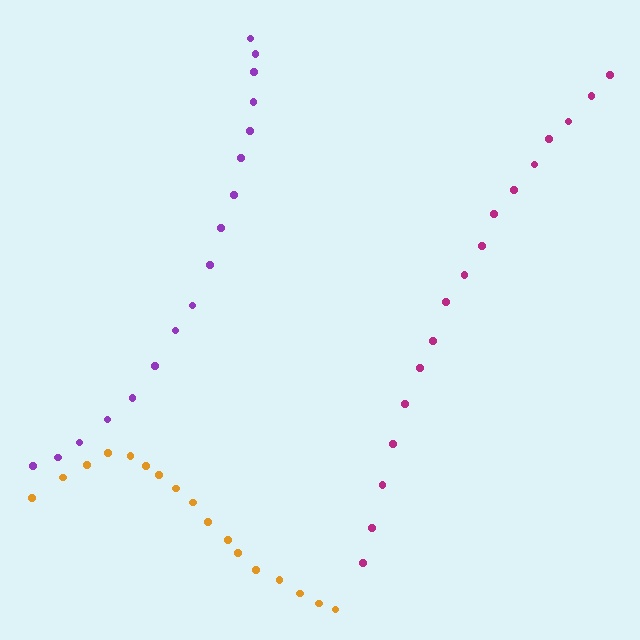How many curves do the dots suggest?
There are 3 distinct paths.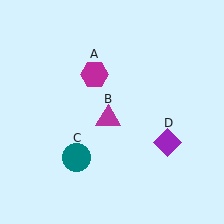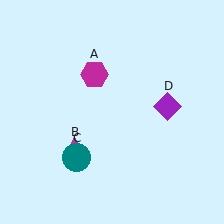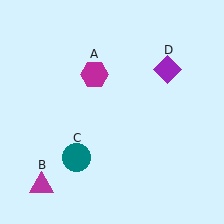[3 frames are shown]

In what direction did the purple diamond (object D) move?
The purple diamond (object D) moved up.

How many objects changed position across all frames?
2 objects changed position: magenta triangle (object B), purple diamond (object D).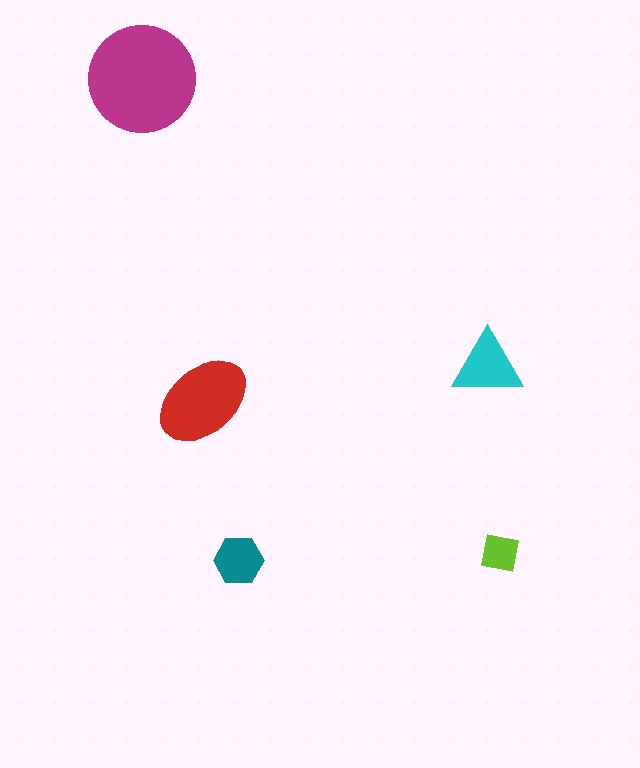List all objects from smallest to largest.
The lime square, the teal hexagon, the cyan triangle, the red ellipse, the magenta circle.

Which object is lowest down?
The teal hexagon is bottommost.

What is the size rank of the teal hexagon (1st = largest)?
4th.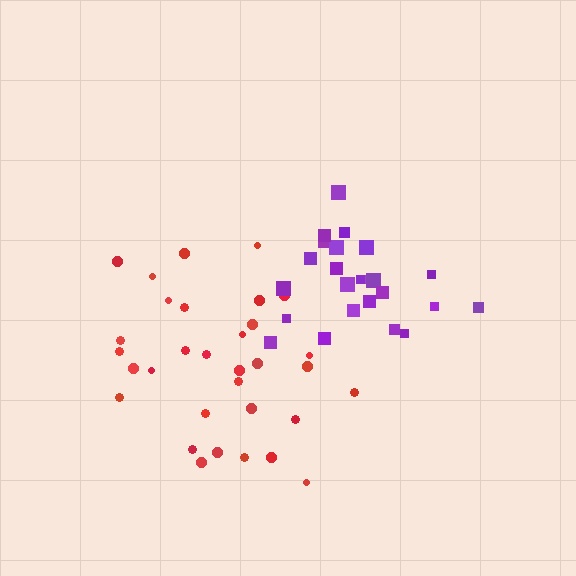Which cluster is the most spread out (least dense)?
Purple.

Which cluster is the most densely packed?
Red.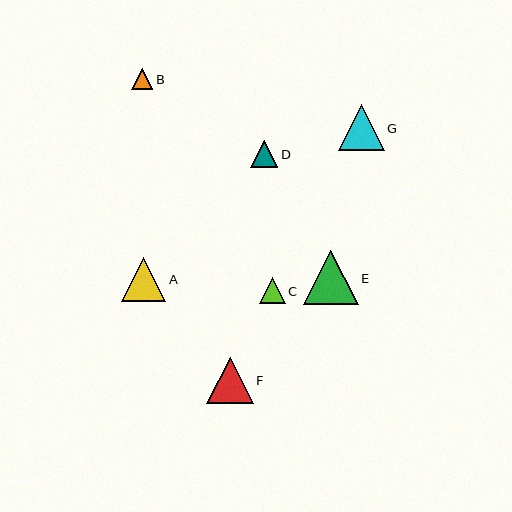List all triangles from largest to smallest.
From largest to smallest: E, F, G, A, D, C, B.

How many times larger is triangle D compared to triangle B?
Triangle D is approximately 1.3 times the size of triangle B.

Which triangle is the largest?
Triangle E is the largest with a size of approximately 54 pixels.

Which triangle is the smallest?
Triangle B is the smallest with a size of approximately 21 pixels.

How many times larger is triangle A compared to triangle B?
Triangle A is approximately 2.1 times the size of triangle B.